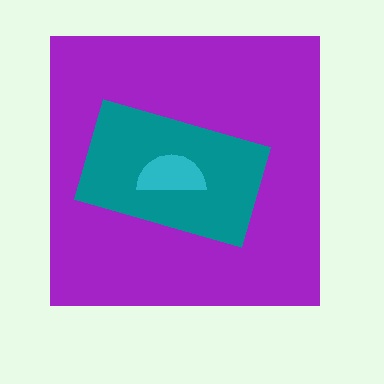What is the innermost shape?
The cyan semicircle.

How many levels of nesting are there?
3.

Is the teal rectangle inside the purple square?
Yes.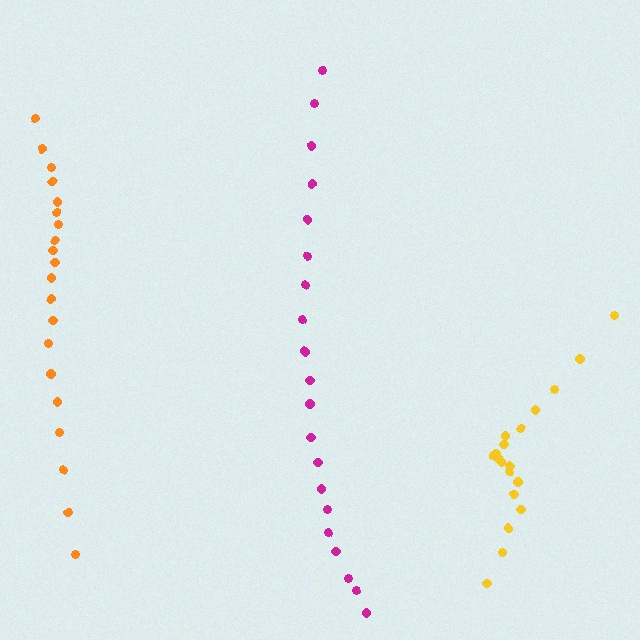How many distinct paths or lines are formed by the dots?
There are 3 distinct paths.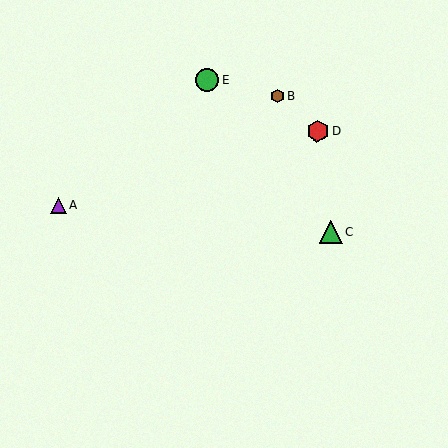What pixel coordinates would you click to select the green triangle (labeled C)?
Click at (331, 232) to select the green triangle C.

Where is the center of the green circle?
The center of the green circle is at (207, 80).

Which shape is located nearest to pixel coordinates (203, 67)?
The green circle (labeled E) at (207, 80) is nearest to that location.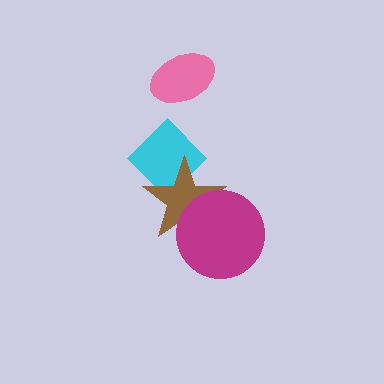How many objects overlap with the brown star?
2 objects overlap with the brown star.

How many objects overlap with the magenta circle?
1 object overlaps with the magenta circle.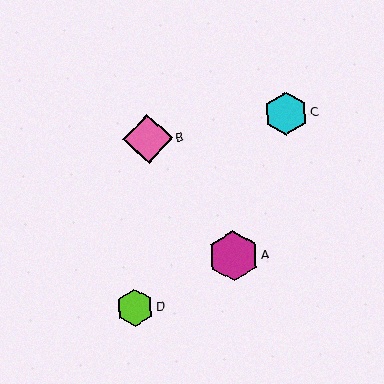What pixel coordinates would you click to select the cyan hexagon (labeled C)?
Click at (286, 114) to select the cyan hexagon C.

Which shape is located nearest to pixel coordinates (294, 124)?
The cyan hexagon (labeled C) at (286, 114) is nearest to that location.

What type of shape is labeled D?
Shape D is a lime hexagon.